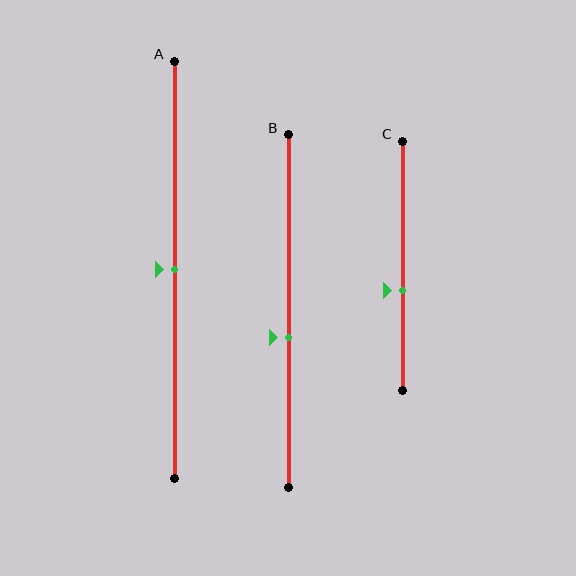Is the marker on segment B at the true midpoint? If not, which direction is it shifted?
No, the marker on segment B is shifted downward by about 7% of the segment length.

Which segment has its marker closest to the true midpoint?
Segment A has its marker closest to the true midpoint.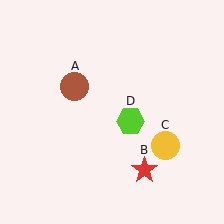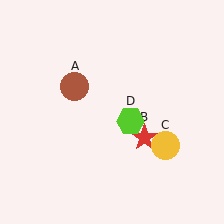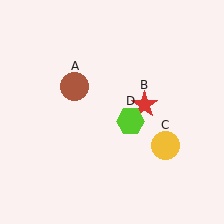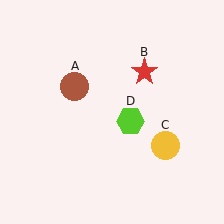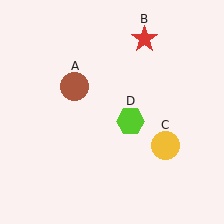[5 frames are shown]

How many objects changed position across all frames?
1 object changed position: red star (object B).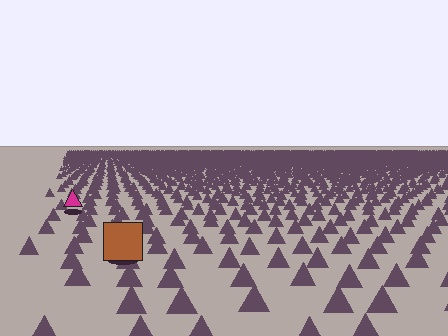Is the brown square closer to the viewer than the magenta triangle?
Yes. The brown square is closer — you can tell from the texture gradient: the ground texture is coarser near it.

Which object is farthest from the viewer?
The magenta triangle is farthest from the viewer. It appears smaller and the ground texture around it is denser.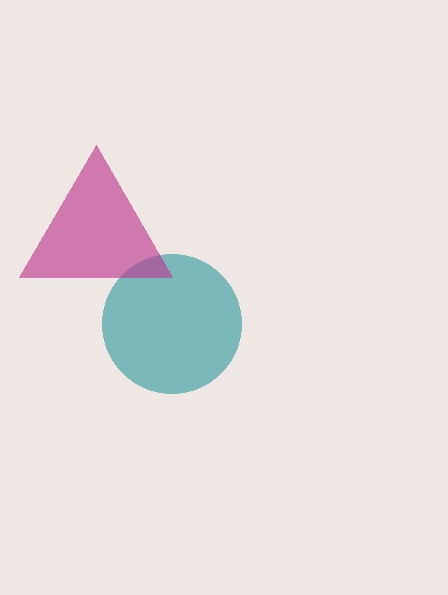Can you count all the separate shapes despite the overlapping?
Yes, there are 2 separate shapes.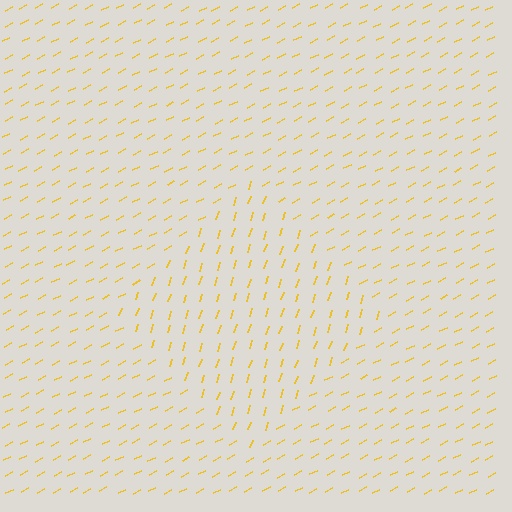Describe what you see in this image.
The image is filled with small yellow line segments. A diamond region in the image has lines oriented differently from the surrounding lines, creating a visible texture boundary.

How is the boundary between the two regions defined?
The boundary is defined purely by a change in line orientation (approximately 45 degrees difference). All lines are the same color and thickness.